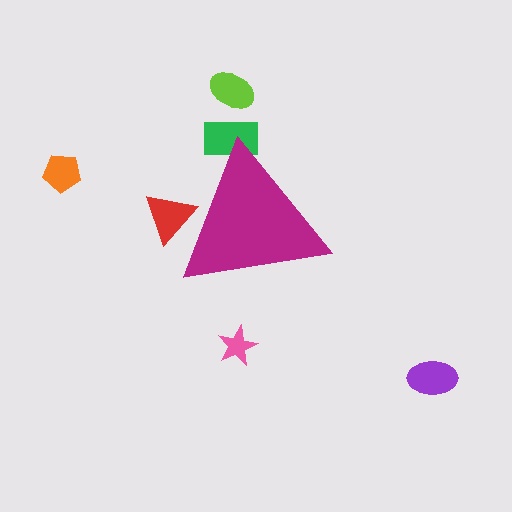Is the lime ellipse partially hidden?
No, the lime ellipse is fully visible.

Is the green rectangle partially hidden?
Yes, the green rectangle is partially hidden behind the magenta triangle.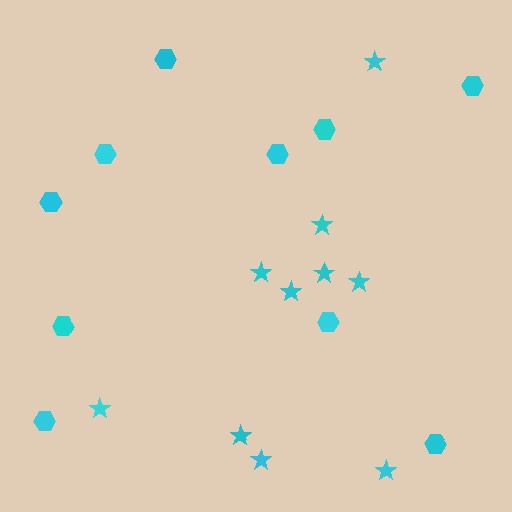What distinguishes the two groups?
There are 2 groups: one group of stars (10) and one group of hexagons (10).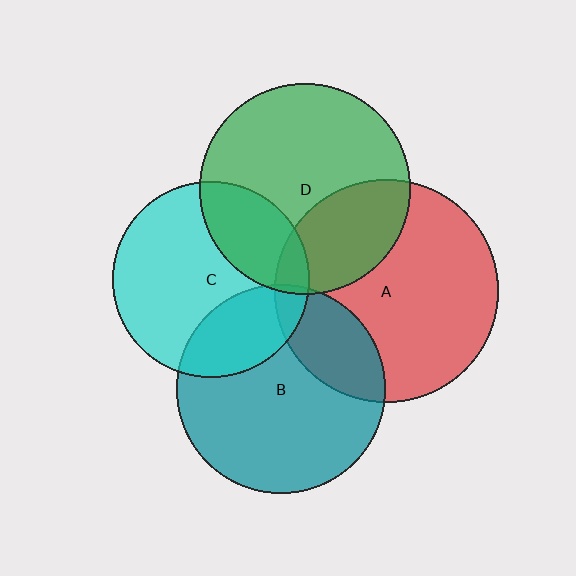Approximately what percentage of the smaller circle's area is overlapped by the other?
Approximately 25%.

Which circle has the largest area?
Circle A (red).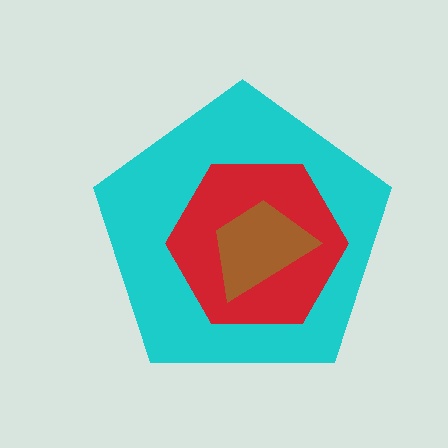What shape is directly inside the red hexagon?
The brown trapezoid.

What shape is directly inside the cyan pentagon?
The red hexagon.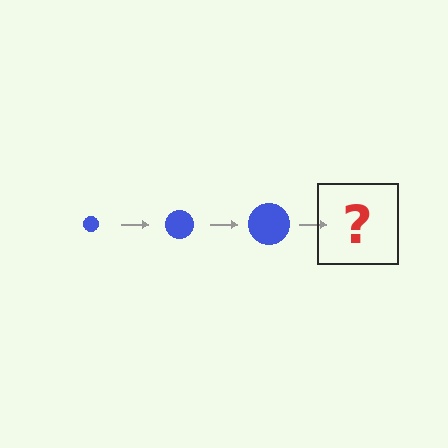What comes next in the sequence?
The next element should be a blue circle, larger than the previous one.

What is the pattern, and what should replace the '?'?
The pattern is that the circle gets progressively larger each step. The '?' should be a blue circle, larger than the previous one.